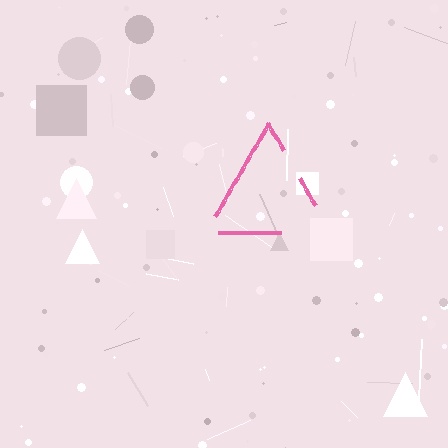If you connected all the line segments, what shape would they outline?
They would outline a triangle.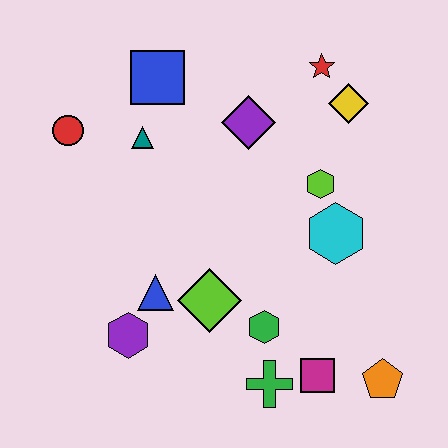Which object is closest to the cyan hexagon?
The lime hexagon is closest to the cyan hexagon.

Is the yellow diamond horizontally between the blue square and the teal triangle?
No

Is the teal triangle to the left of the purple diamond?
Yes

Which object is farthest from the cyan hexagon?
The red circle is farthest from the cyan hexagon.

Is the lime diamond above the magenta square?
Yes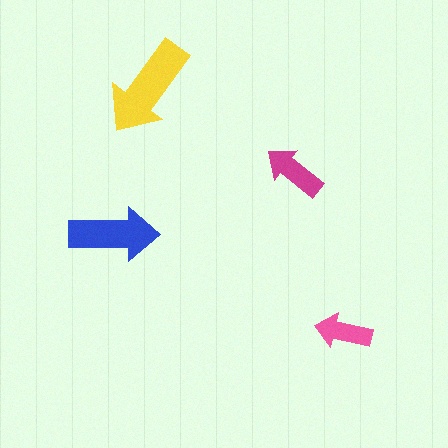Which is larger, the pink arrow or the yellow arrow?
The yellow one.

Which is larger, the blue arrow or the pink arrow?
The blue one.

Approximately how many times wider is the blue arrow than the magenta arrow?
About 1.5 times wider.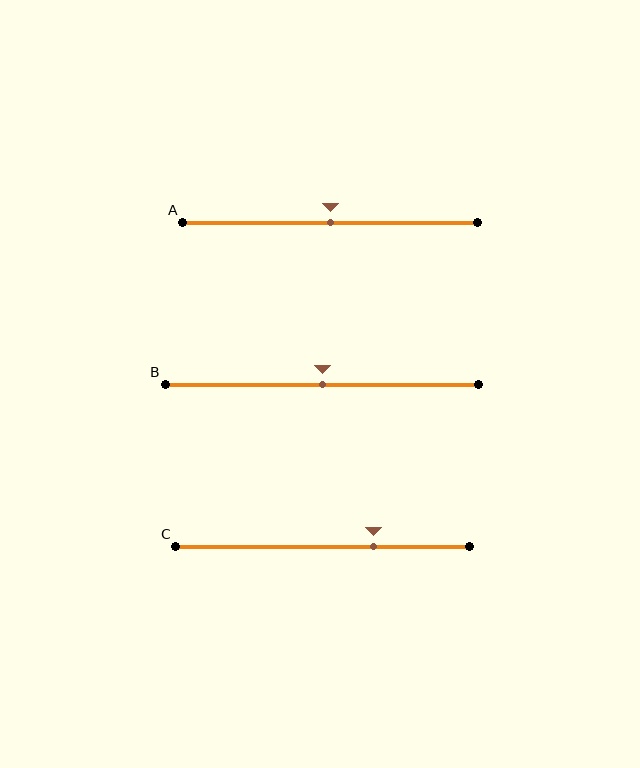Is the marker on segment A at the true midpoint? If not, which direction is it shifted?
Yes, the marker on segment A is at the true midpoint.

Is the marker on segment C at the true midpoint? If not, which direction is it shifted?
No, the marker on segment C is shifted to the right by about 17% of the segment length.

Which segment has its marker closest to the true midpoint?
Segment A has its marker closest to the true midpoint.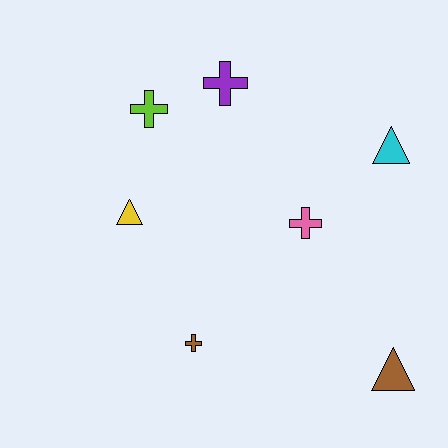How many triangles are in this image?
There are 3 triangles.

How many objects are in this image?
There are 7 objects.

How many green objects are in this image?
There are no green objects.